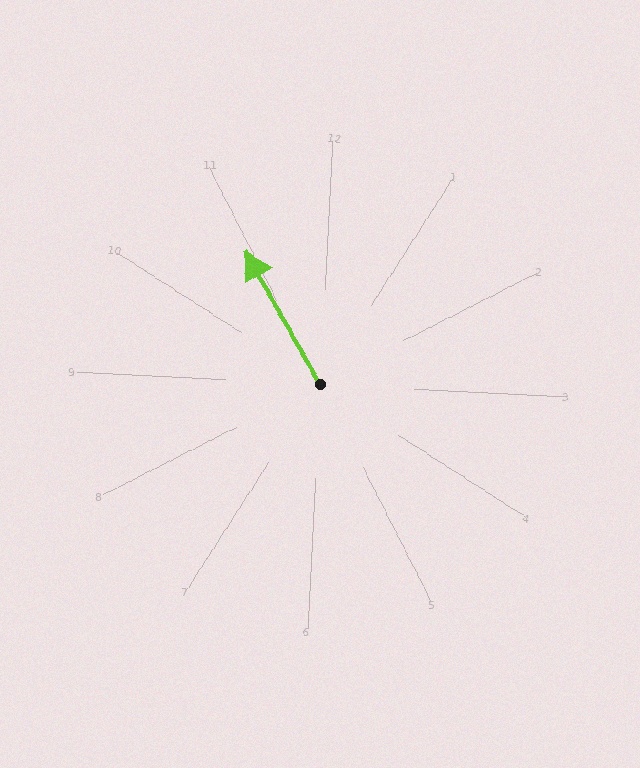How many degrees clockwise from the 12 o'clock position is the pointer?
Approximately 328 degrees.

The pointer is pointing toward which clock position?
Roughly 11 o'clock.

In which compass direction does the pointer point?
Northwest.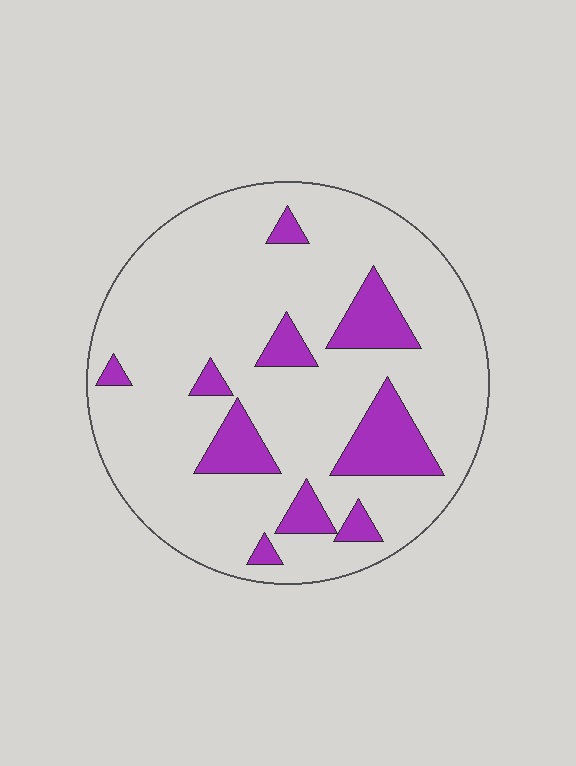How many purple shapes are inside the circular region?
10.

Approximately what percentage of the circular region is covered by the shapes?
Approximately 15%.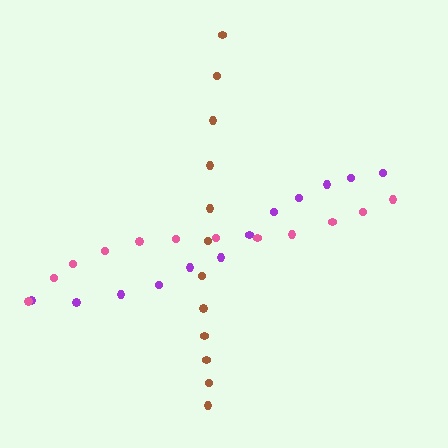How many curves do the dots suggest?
There are 3 distinct paths.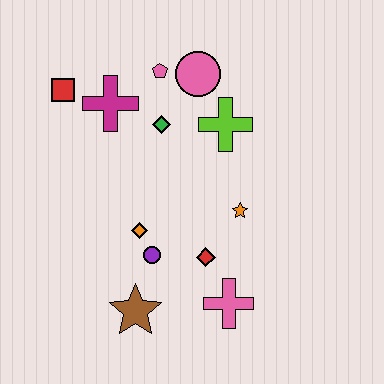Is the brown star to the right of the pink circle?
No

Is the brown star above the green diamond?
No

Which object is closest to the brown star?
The purple circle is closest to the brown star.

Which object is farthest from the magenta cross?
The pink cross is farthest from the magenta cross.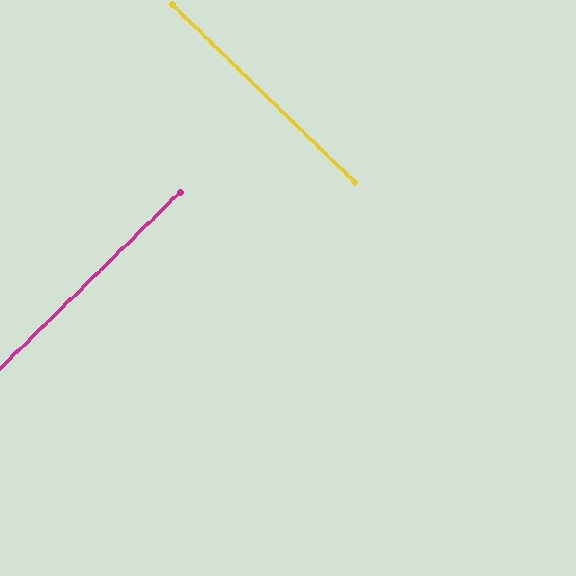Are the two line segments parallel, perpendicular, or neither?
Perpendicular — they meet at approximately 88°.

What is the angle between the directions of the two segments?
Approximately 88 degrees.